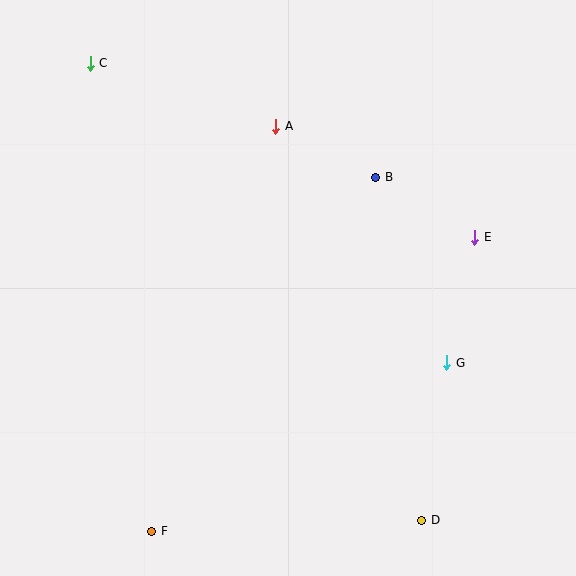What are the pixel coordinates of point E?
Point E is at (475, 237).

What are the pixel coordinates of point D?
Point D is at (422, 520).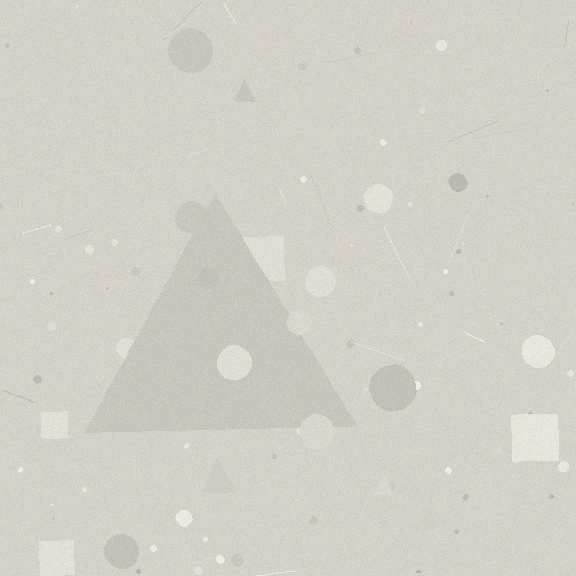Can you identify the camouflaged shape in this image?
The camouflaged shape is a triangle.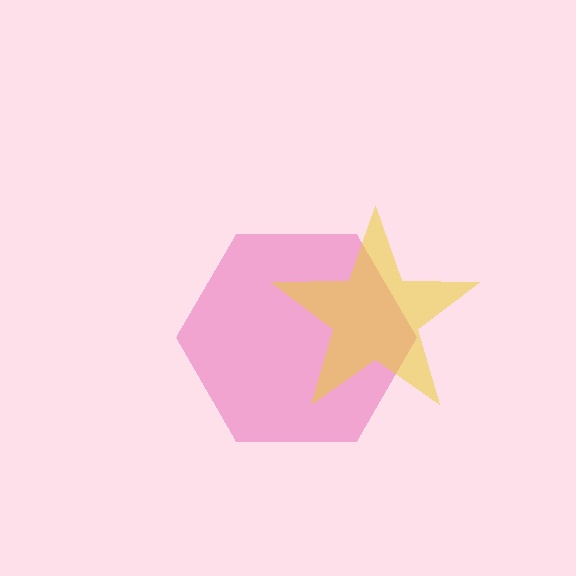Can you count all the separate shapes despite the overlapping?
Yes, there are 2 separate shapes.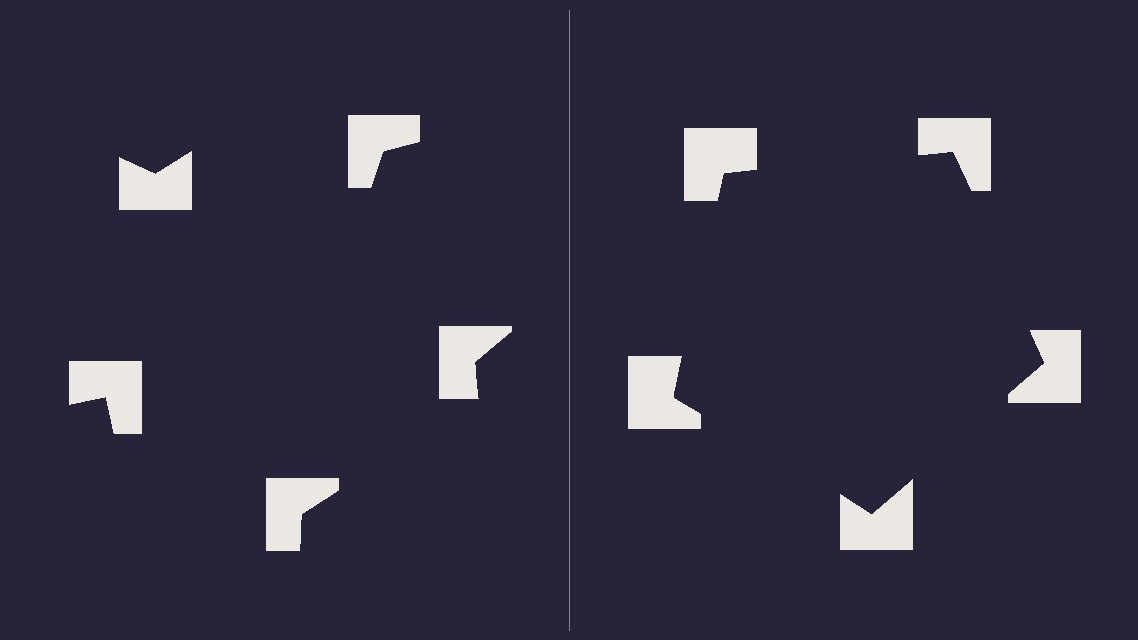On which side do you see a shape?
An illusory pentagon appears on the right side. On the left side the wedge cuts are rotated, so no coherent shape forms.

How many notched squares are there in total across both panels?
10 — 5 on each side.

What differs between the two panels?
The notched squares are positioned identically on both sides; only the wedge orientations differ. On the right they align to a pentagon; on the left they are misaligned.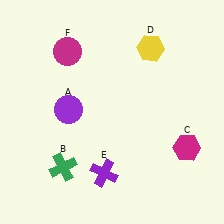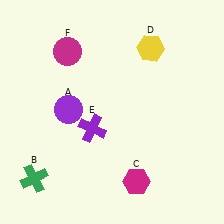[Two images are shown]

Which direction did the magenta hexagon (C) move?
The magenta hexagon (C) moved left.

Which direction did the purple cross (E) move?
The purple cross (E) moved up.